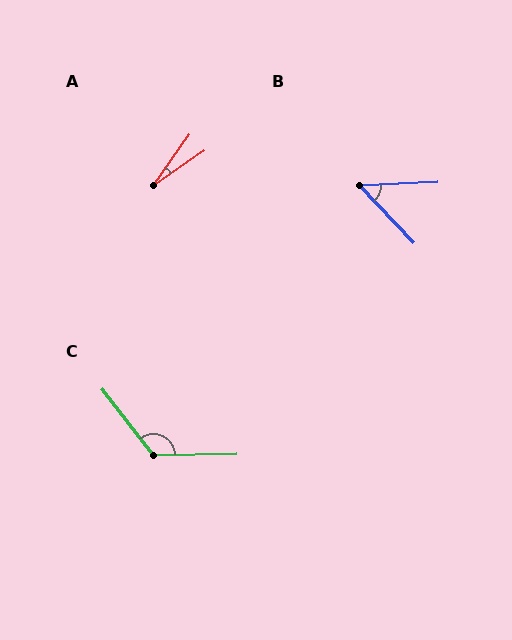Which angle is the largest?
C, at approximately 127 degrees.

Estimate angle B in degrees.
Approximately 49 degrees.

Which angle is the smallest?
A, at approximately 20 degrees.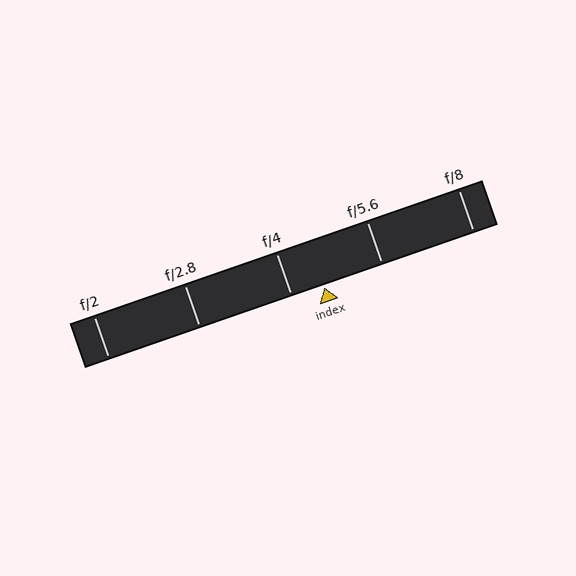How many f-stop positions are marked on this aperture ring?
There are 5 f-stop positions marked.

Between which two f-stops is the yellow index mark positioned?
The index mark is between f/4 and f/5.6.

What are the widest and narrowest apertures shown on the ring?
The widest aperture shown is f/2 and the narrowest is f/8.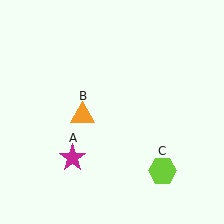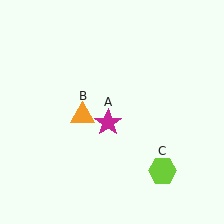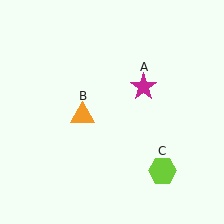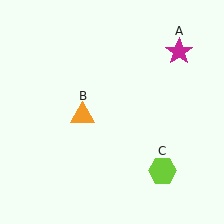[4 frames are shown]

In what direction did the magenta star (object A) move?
The magenta star (object A) moved up and to the right.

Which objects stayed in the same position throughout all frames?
Orange triangle (object B) and lime hexagon (object C) remained stationary.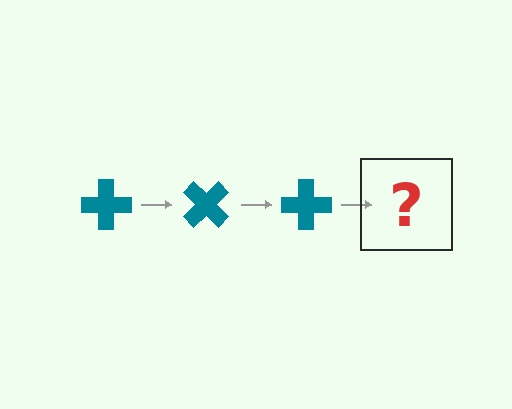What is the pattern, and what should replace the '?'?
The pattern is that the cross rotates 45 degrees each step. The '?' should be a teal cross rotated 135 degrees.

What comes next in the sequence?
The next element should be a teal cross rotated 135 degrees.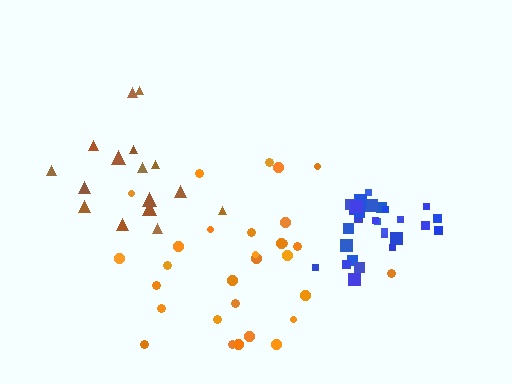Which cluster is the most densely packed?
Blue.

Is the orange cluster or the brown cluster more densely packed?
Orange.